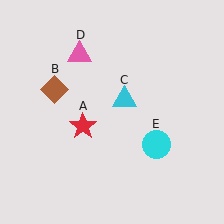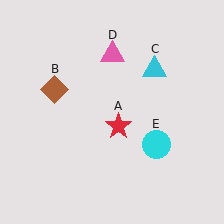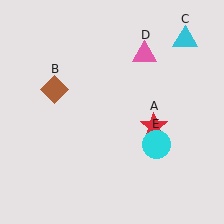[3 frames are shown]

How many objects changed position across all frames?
3 objects changed position: red star (object A), cyan triangle (object C), pink triangle (object D).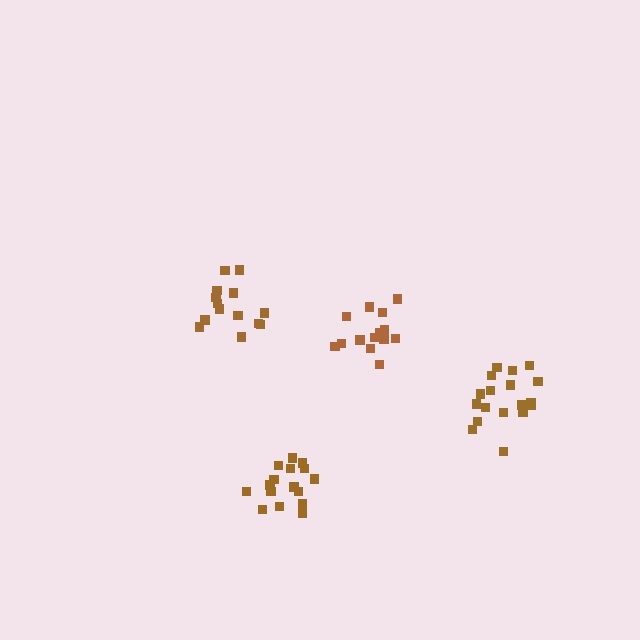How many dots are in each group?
Group 1: 14 dots, Group 2: 16 dots, Group 3: 15 dots, Group 4: 19 dots (64 total).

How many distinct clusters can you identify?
There are 4 distinct clusters.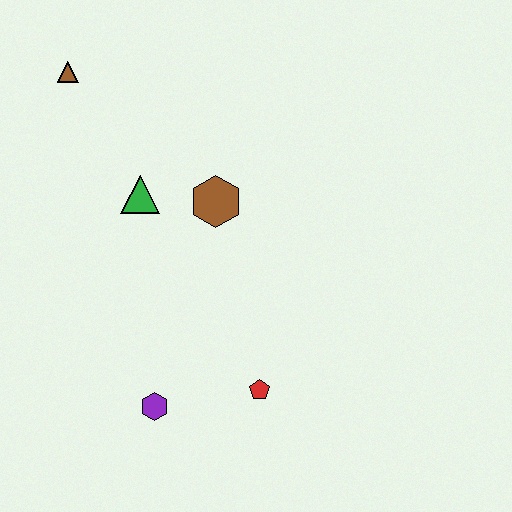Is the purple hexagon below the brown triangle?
Yes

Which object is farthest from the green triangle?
The red pentagon is farthest from the green triangle.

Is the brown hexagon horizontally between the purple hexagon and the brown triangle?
No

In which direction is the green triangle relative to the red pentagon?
The green triangle is above the red pentagon.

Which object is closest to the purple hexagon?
The red pentagon is closest to the purple hexagon.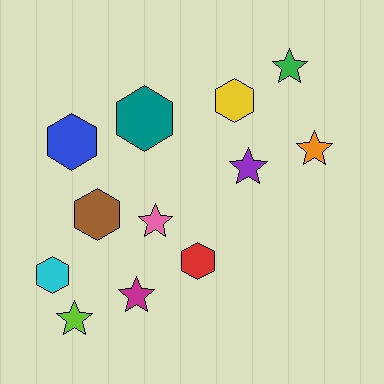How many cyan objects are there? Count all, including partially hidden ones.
There is 1 cyan object.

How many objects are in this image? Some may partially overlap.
There are 12 objects.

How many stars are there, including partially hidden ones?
There are 6 stars.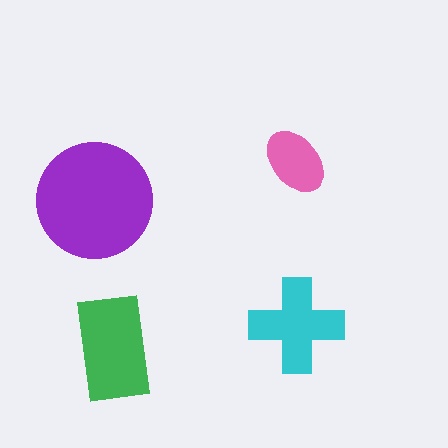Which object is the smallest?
The pink ellipse.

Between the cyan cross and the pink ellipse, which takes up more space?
The cyan cross.